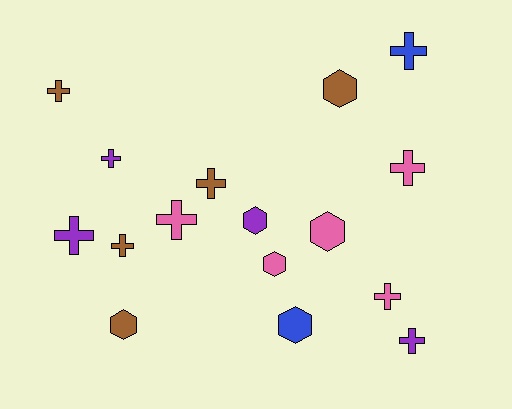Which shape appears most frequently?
Cross, with 10 objects.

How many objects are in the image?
There are 16 objects.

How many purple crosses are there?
There are 3 purple crosses.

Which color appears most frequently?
Brown, with 5 objects.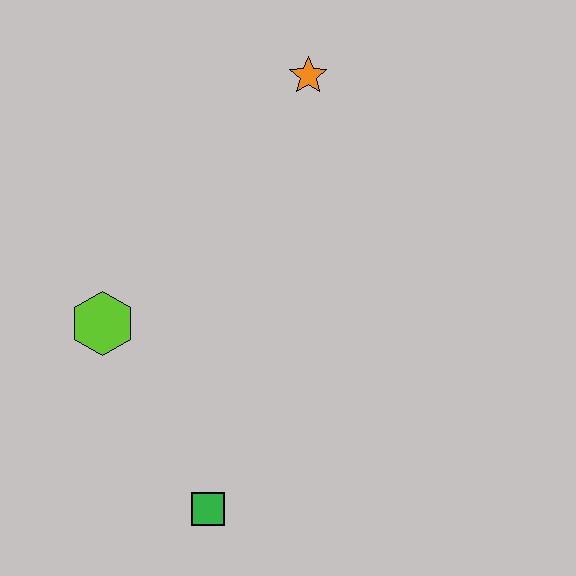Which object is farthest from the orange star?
The green square is farthest from the orange star.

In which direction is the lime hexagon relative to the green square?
The lime hexagon is above the green square.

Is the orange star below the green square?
No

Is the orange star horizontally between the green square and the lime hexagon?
No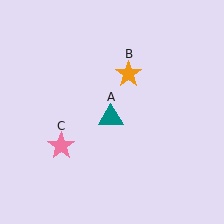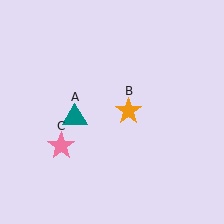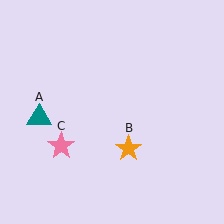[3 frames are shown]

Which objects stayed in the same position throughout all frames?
Pink star (object C) remained stationary.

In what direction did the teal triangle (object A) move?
The teal triangle (object A) moved left.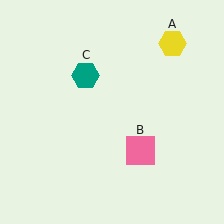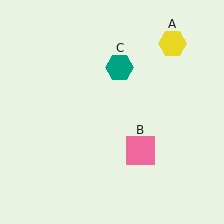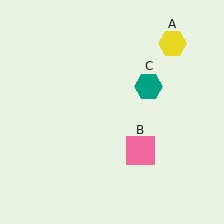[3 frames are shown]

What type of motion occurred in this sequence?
The teal hexagon (object C) rotated clockwise around the center of the scene.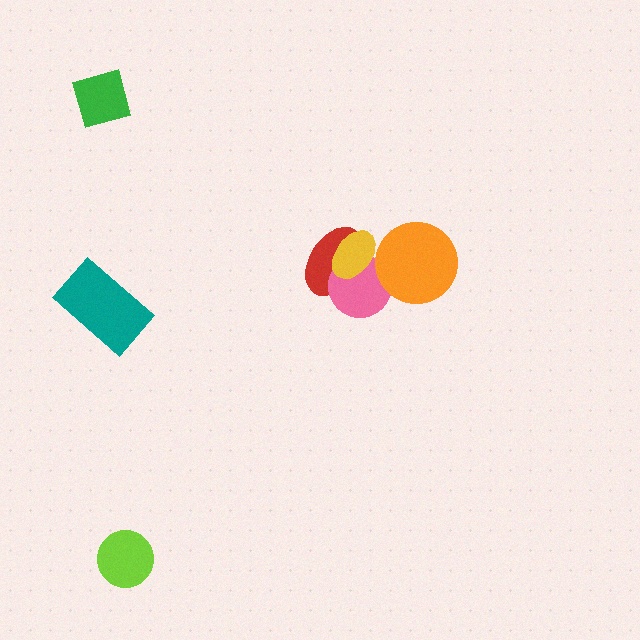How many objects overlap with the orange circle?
1 object overlaps with the orange circle.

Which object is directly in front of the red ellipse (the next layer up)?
The pink circle is directly in front of the red ellipse.